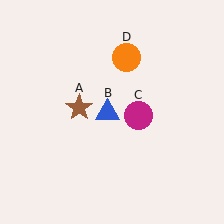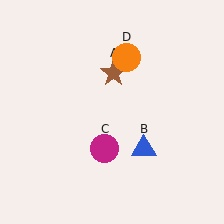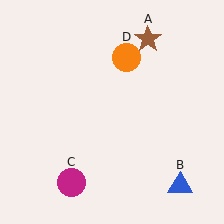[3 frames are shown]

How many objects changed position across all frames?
3 objects changed position: brown star (object A), blue triangle (object B), magenta circle (object C).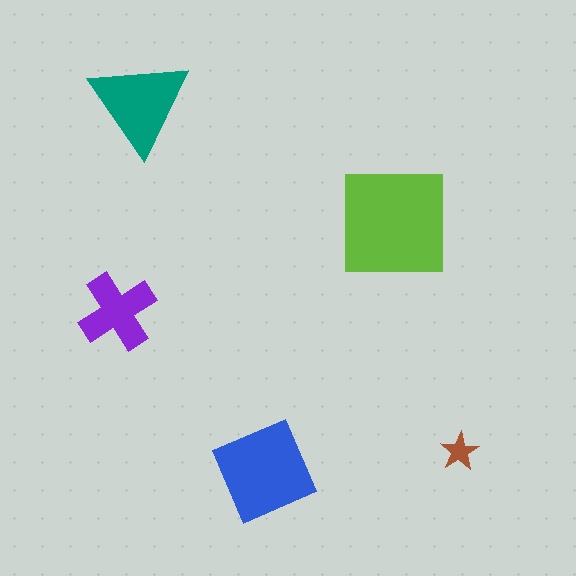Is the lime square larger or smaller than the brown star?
Larger.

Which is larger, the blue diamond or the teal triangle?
The blue diamond.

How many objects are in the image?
There are 5 objects in the image.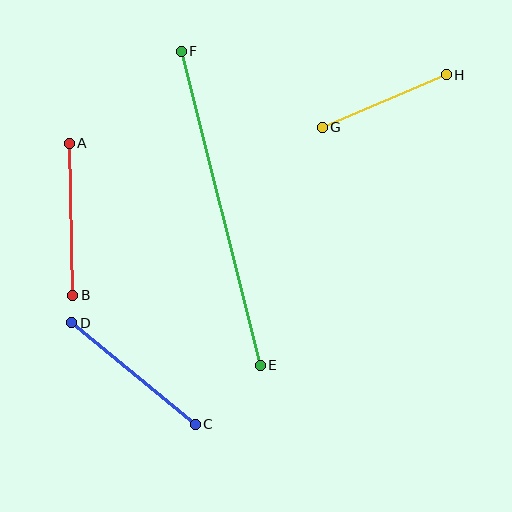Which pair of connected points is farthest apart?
Points E and F are farthest apart.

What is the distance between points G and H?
The distance is approximately 135 pixels.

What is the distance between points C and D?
The distance is approximately 160 pixels.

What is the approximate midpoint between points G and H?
The midpoint is at approximately (384, 101) pixels.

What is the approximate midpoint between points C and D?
The midpoint is at approximately (134, 373) pixels.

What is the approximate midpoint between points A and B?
The midpoint is at approximately (71, 219) pixels.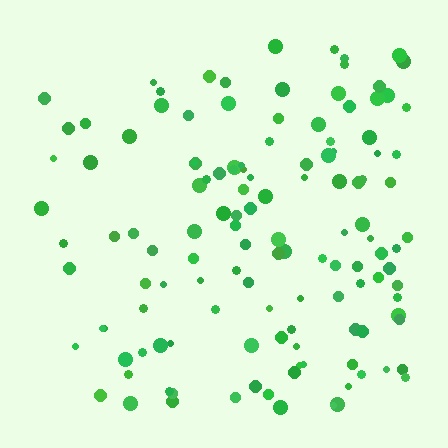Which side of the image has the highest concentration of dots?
The right.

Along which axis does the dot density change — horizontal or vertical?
Horizontal.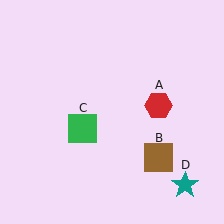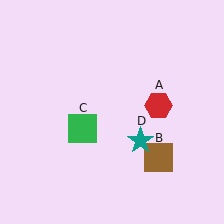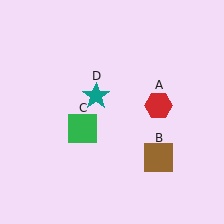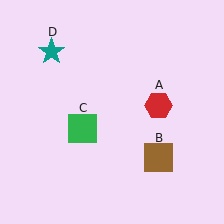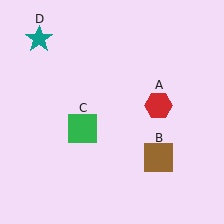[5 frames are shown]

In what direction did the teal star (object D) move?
The teal star (object D) moved up and to the left.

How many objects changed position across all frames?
1 object changed position: teal star (object D).